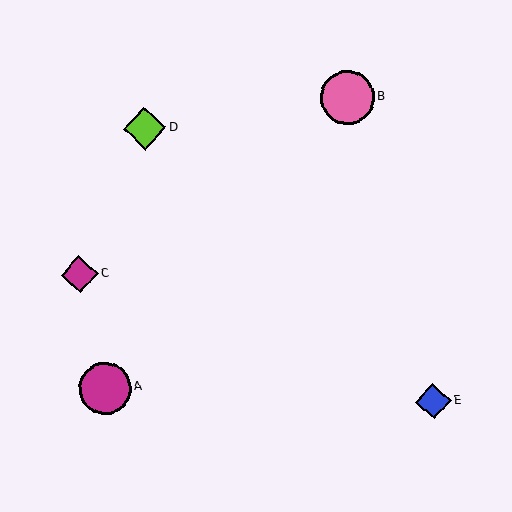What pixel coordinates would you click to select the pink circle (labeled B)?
Click at (348, 98) to select the pink circle B.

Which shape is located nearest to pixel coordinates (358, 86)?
The pink circle (labeled B) at (348, 98) is nearest to that location.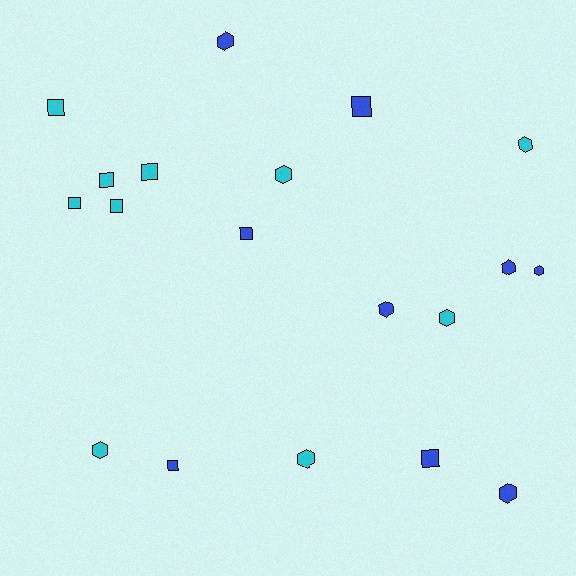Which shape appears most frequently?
Hexagon, with 10 objects.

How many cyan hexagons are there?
There are 5 cyan hexagons.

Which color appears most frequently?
Cyan, with 10 objects.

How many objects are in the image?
There are 19 objects.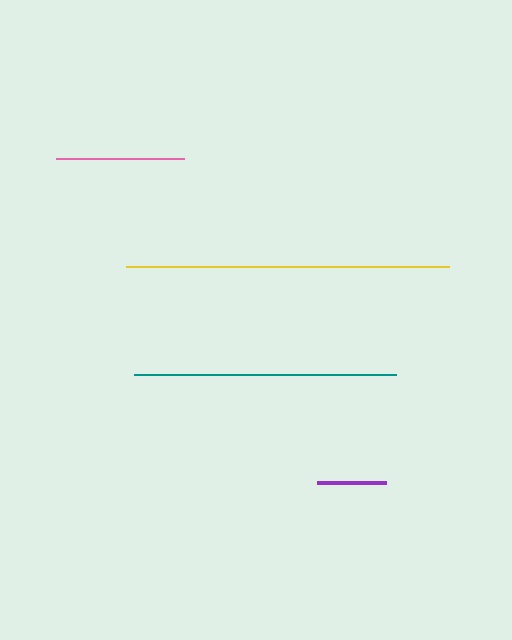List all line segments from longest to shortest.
From longest to shortest: yellow, teal, pink, purple.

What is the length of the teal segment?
The teal segment is approximately 262 pixels long.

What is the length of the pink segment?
The pink segment is approximately 127 pixels long.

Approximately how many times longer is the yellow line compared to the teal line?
The yellow line is approximately 1.2 times the length of the teal line.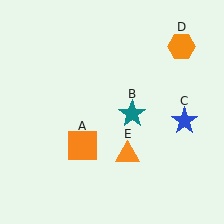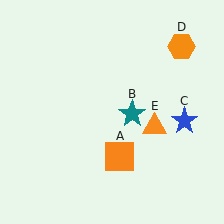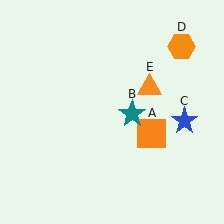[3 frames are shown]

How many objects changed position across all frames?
2 objects changed position: orange square (object A), orange triangle (object E).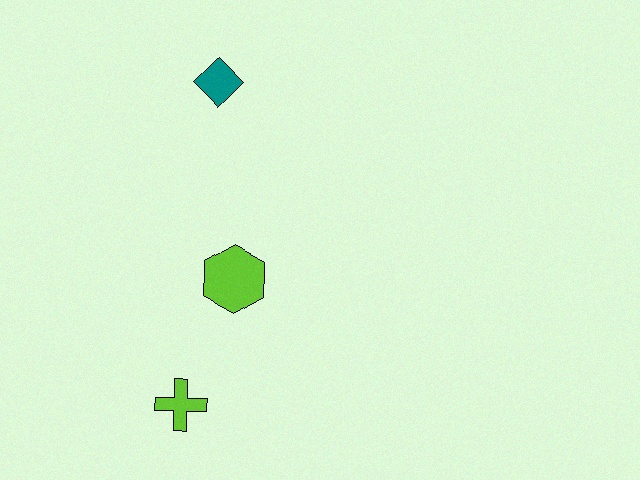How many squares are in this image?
There are no squares.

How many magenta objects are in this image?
There are no magenta objects.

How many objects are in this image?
There are 3 objects.